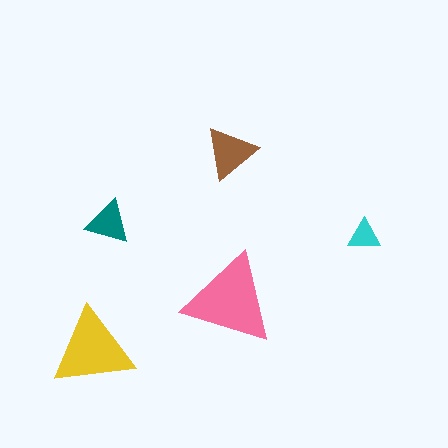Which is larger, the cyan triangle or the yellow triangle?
The yellow one.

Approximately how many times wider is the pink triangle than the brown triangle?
About 1.5 times wider.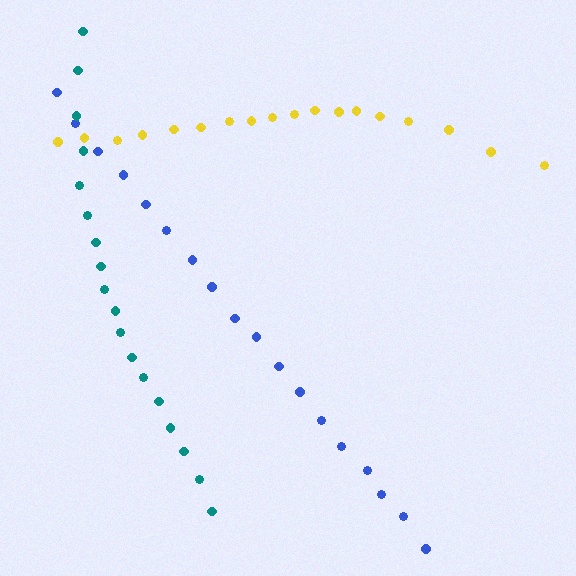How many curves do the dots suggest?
There are 3 distinct paths.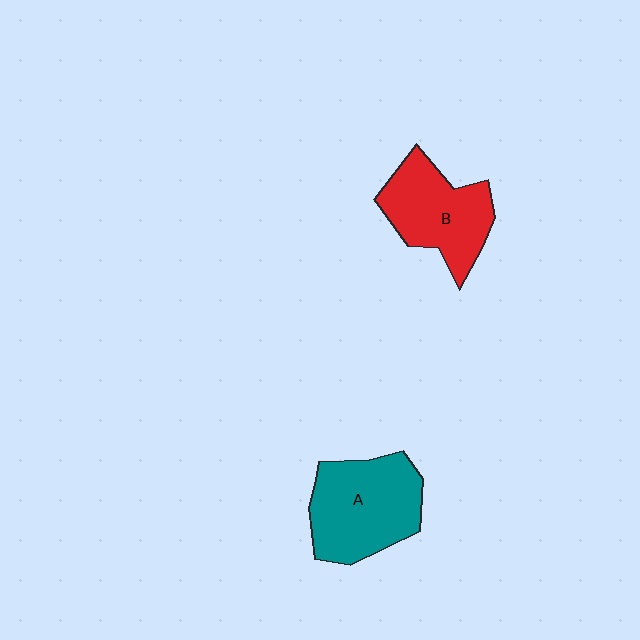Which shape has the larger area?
Shape A (teal).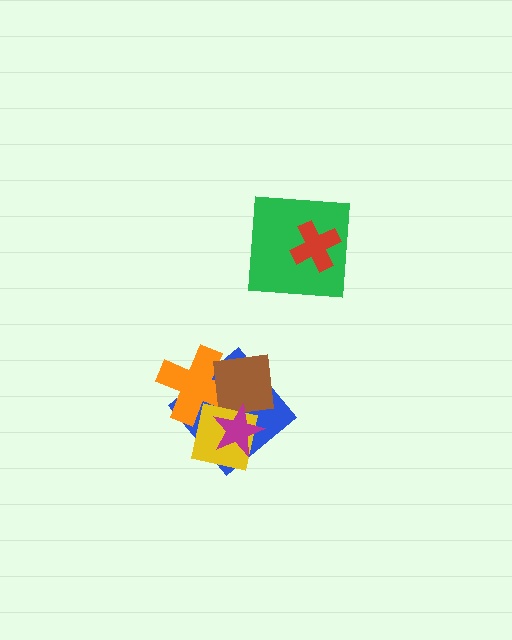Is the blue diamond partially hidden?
Yes, it is partially covered by another shape.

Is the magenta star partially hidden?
No, no other shape covers it.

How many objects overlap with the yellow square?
4 objects overlap with the yellow square.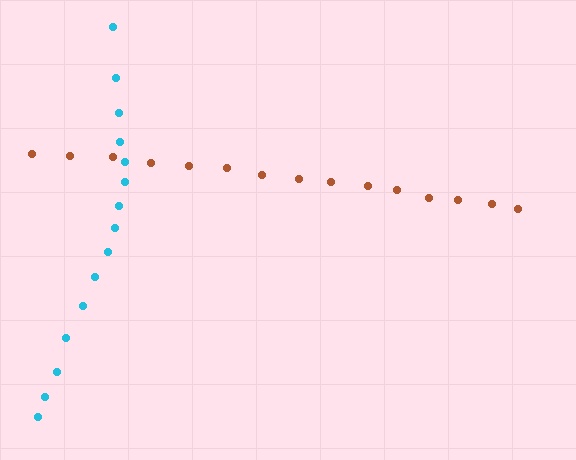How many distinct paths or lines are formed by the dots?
There are 2 distinct paths.